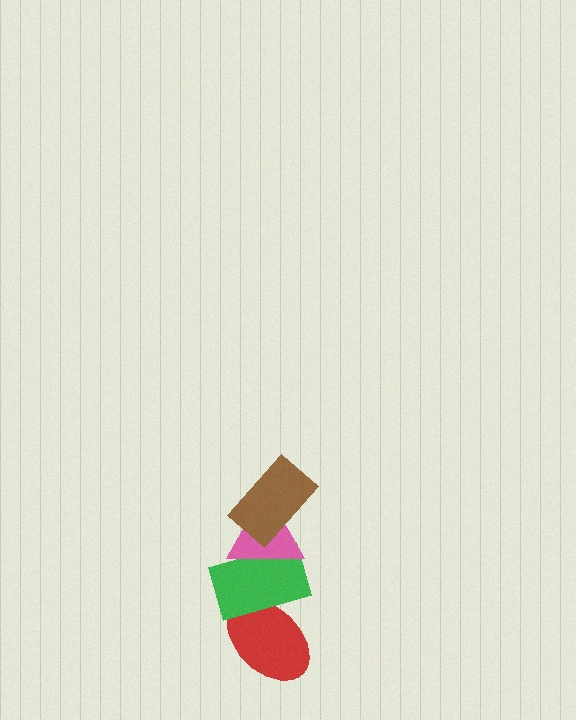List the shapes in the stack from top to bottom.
From top to bottom: the brown rectangle, the pink triangle, the green rectangle, the red ellipse.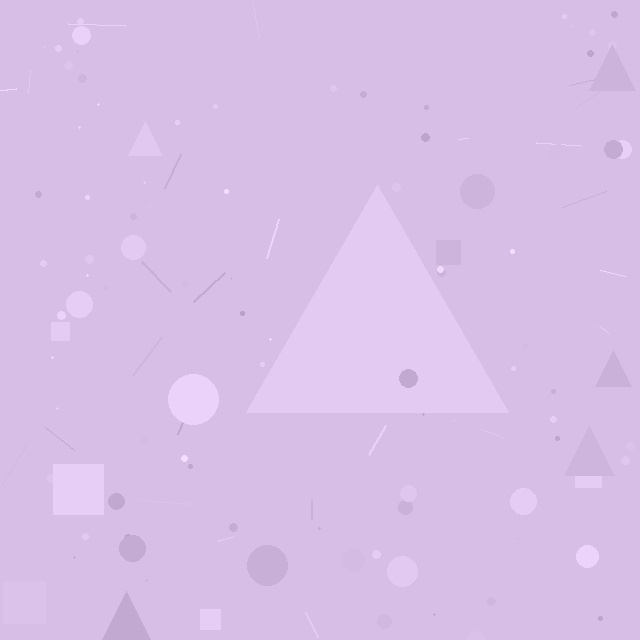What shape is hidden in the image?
A triangle is hidden in the image.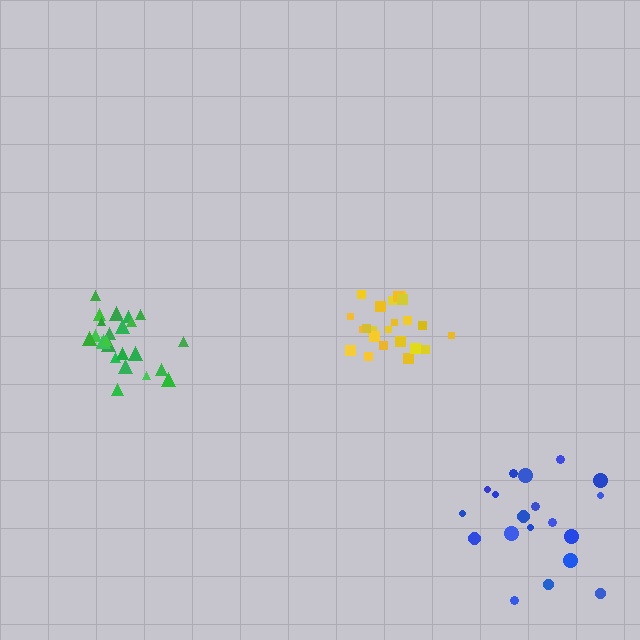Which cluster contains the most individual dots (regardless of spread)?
Yellow (24).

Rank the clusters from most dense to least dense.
yellow, green, blue.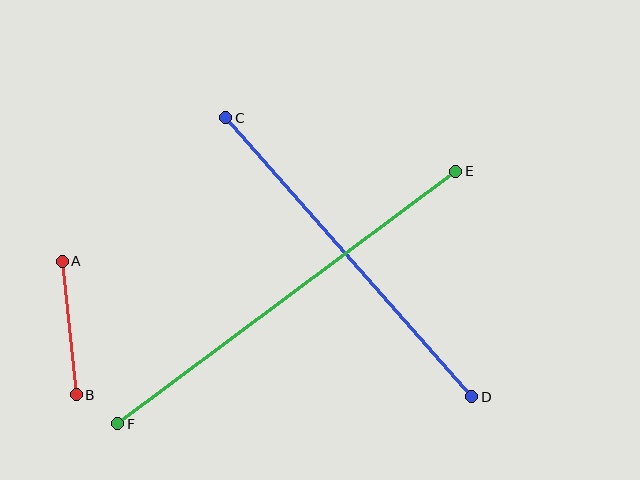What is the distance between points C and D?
The distance is approximately 372 pixels.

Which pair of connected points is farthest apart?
Points E and F are farthest apart.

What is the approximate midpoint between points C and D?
The midpoint is at approximately (349, 257) pixels.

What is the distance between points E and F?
The distance is approximately 422 pixels.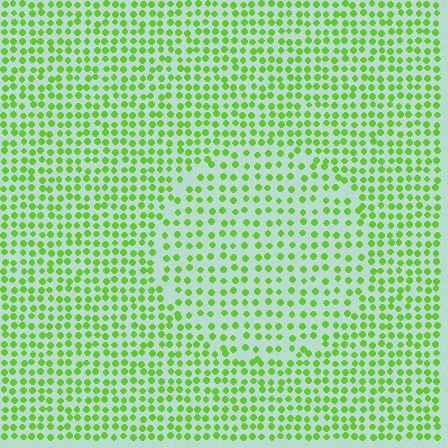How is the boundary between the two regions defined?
The boundary is defined by a change in element density (approximately 1.5x ratio). All elements are the same color, size, and shape.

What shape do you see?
I see a circle.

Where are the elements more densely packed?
The elements are more densely packed outside the circle boundary.